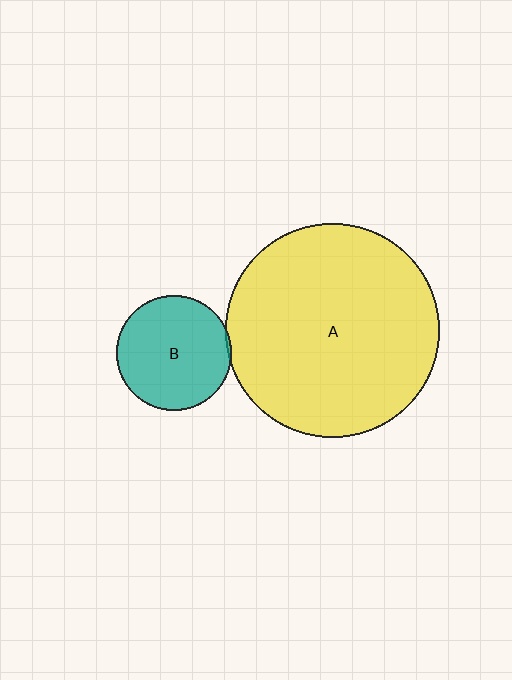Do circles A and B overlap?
Yes.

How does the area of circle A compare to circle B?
Approximately 3.5 times.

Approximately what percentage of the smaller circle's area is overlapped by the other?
Approximately 5%.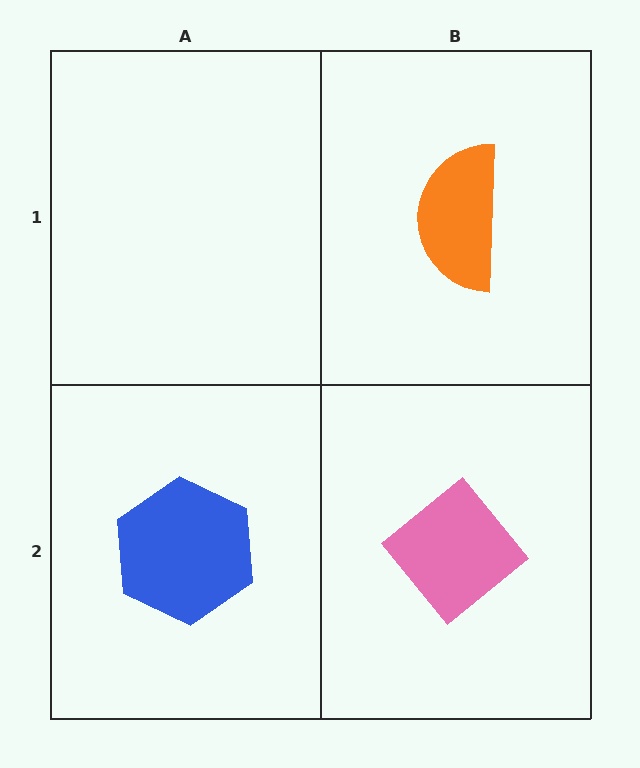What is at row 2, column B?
A pink diamond.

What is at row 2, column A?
A blue hexagon.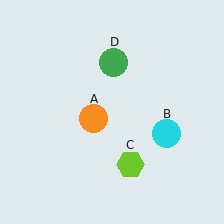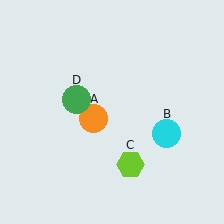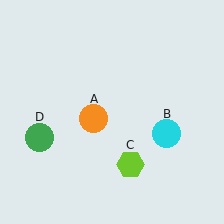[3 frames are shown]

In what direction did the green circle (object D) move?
The green circle (object D) moved down and to the left.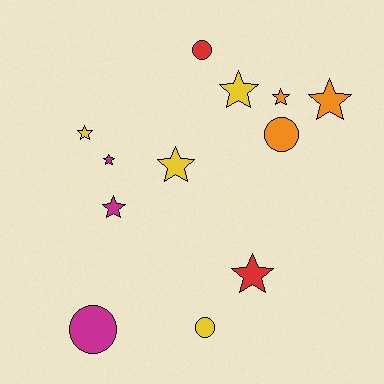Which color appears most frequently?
Yellow, with 4 objects.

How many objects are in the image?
There are 12 objects.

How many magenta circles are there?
There is 1 magenta circle.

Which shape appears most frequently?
Star, with 8 objects.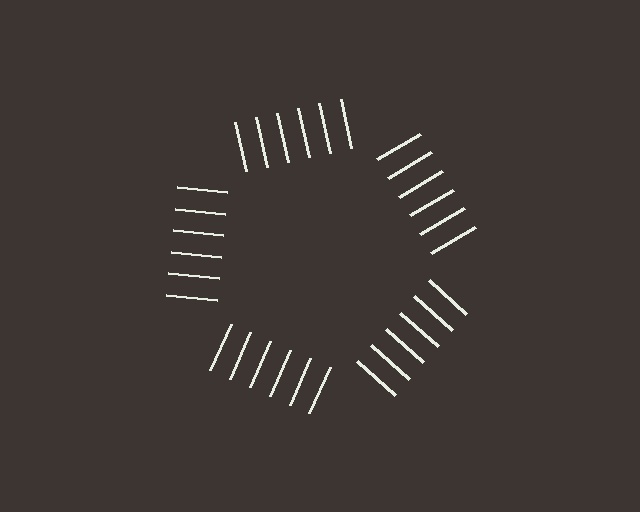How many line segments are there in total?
30 — 6 along each of the 5 edges.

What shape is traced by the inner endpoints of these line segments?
An illusory pentagon — the line segments terminate on its edges but no continuous stroke is drawn.